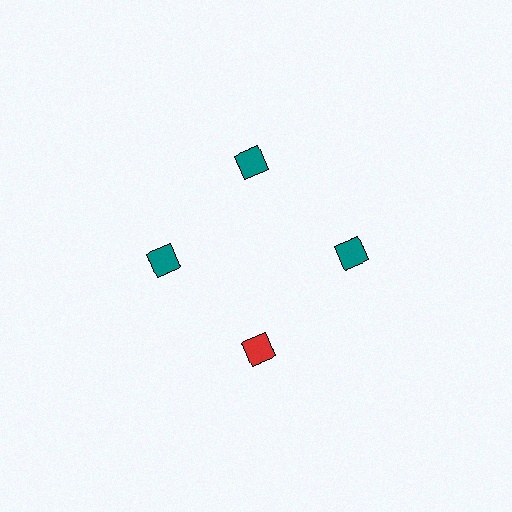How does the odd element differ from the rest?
It has a different color: red instead of teal.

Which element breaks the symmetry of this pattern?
The red diamond at roughly the 6 o'clock position breaks the symmetry. All other shapes are teal diamonds.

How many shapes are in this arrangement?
There are 4 shapes arranged in a ring pattern.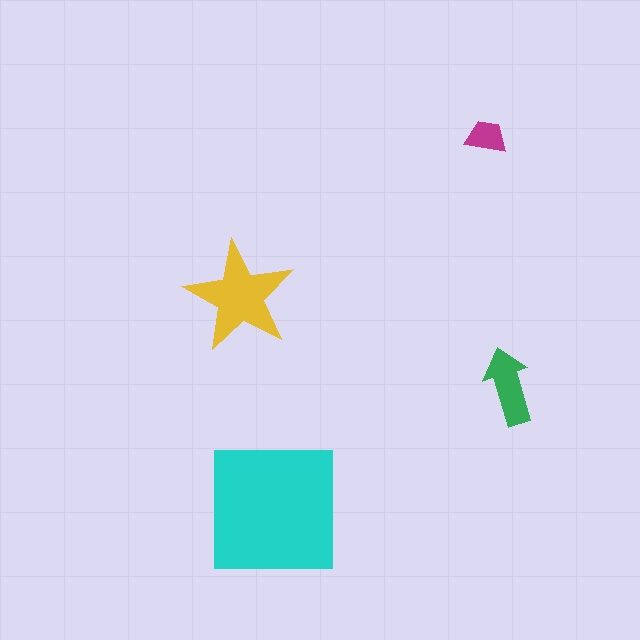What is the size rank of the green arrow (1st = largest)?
3rd.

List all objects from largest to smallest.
The cyan square, the yellow star, the green arrow, the magenta trapezoid.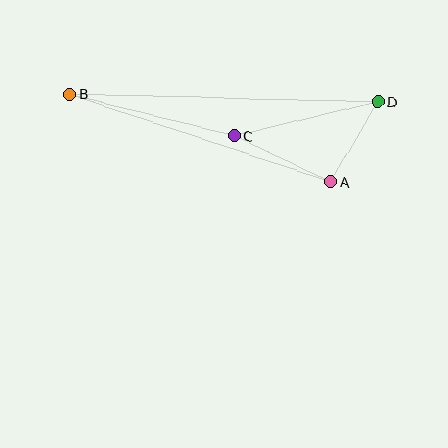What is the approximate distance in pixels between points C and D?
The distance between C and D is approximately 148 pixels.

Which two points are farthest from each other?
Points B and D are farthest from each other.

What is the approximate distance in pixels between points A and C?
The distance between A and C is approximately 107 pixels.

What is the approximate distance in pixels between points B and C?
The distance between B and C is approximately 170 pixels.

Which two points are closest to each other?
Points A and D are closest to each other.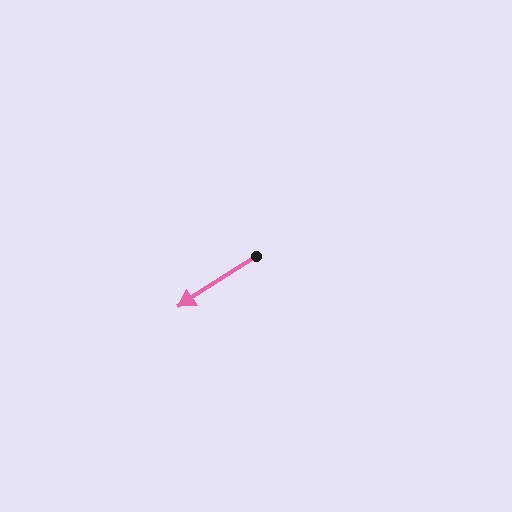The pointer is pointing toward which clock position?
Roughly 8 o'clock.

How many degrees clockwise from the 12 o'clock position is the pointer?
Approximately 237 degrees.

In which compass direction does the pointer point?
Southwest.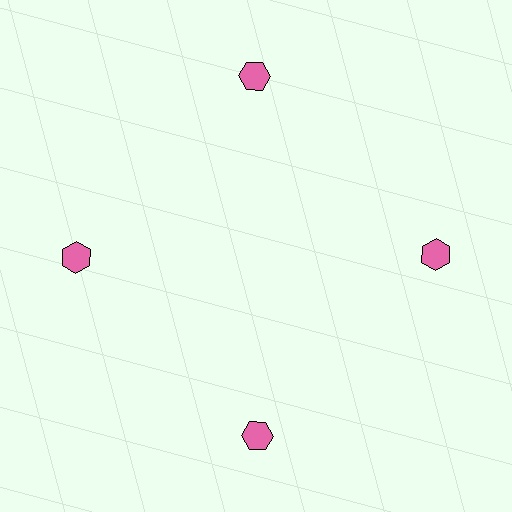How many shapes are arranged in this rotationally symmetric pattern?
There are 4 shapes, arranged in 4 groups of 1.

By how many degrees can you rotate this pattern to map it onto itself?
The pattern maps onto itself every 90 degrees of rotation.